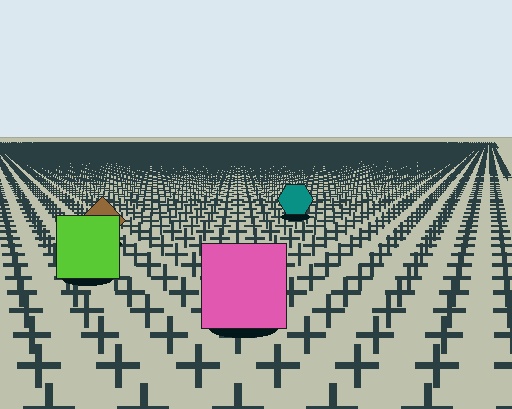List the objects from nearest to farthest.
From nearest to farthest: the pink square, the lime square, the brown diamond, the teal hexagon.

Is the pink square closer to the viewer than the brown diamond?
Yes. The pink square is closer — you can tell from the texture gradient: the ground texture is coarser near it.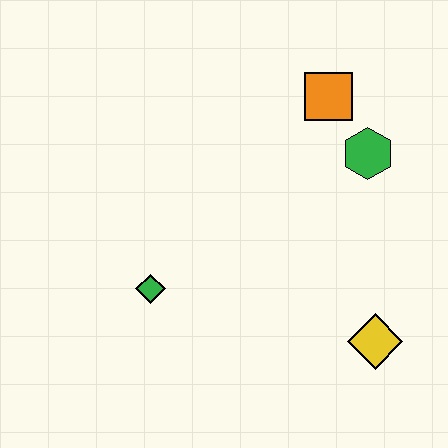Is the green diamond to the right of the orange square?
No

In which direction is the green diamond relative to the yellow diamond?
The green diamond is to the left of the yellow diamond.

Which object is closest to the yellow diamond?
The green hexagon is closest to the yellow diamond.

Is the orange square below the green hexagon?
No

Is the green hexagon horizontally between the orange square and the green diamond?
No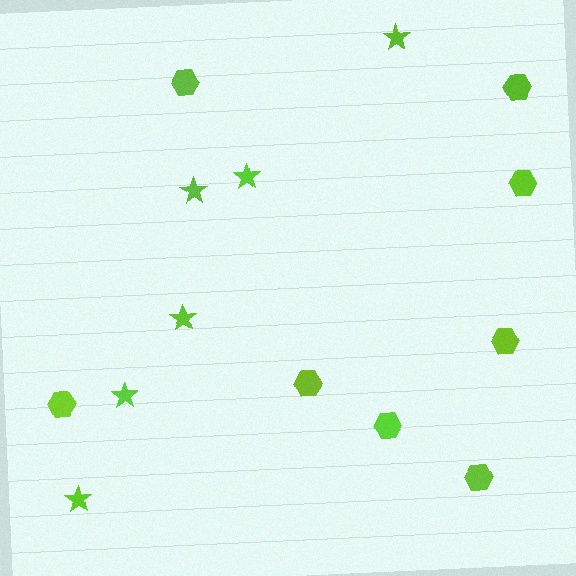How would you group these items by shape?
There are 2 groups: one group of hexagons (8) and one group of stars (6).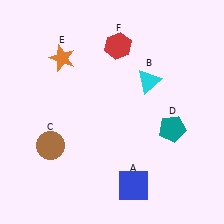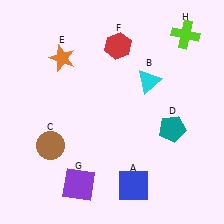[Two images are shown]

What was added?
A purple square (G), a lime cross (H) were added in Image 2.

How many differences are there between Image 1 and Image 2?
There are 2 differences between the two images.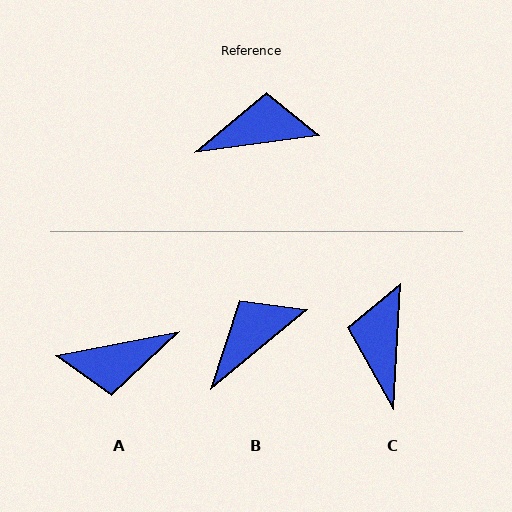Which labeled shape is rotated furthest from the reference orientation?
A, about 177 degrees away.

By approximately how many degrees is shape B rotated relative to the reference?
Approximately 32 degrees counter-clockwise.